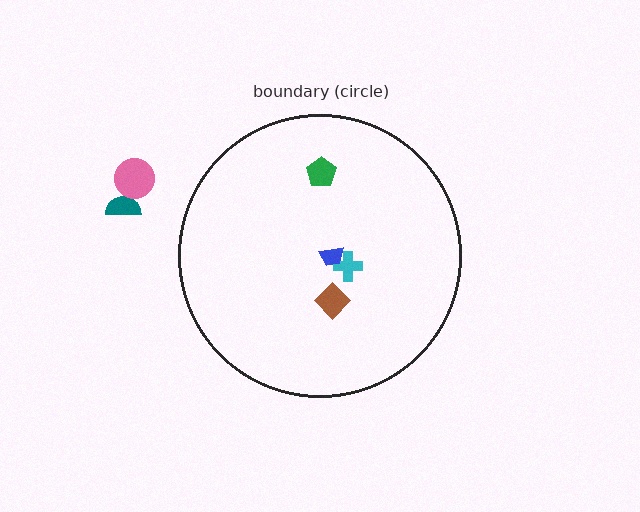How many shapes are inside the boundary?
4 inside, 2 outside.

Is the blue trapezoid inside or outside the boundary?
Inside.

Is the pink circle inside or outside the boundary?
Outside.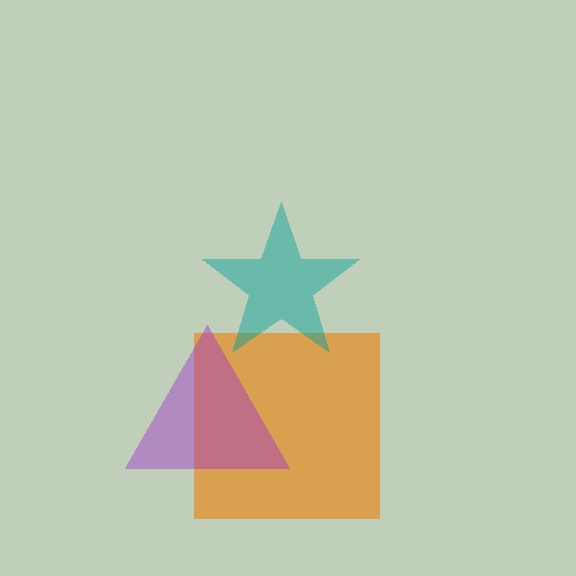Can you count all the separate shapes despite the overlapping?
Yes, there are 3 separate shapes.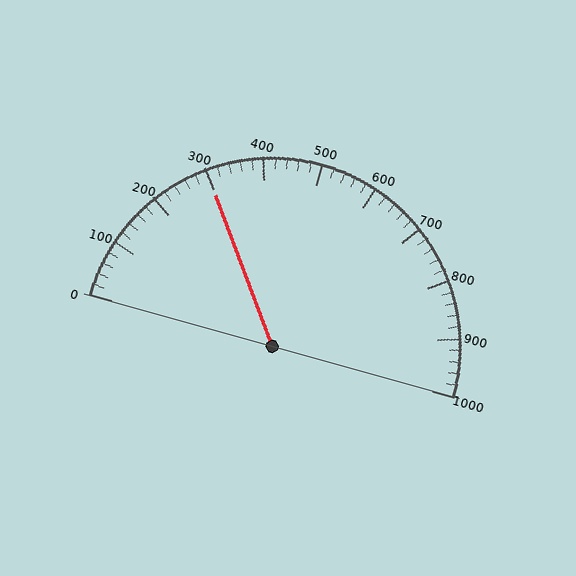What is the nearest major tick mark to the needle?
The nearest major tick mark is 300.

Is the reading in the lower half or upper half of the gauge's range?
The reading is in the lower half of the range (0 to 1000).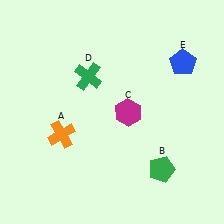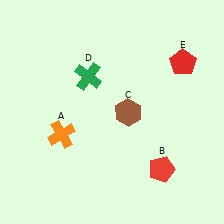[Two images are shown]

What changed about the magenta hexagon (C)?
In Image 1, C is magenta. In Image 2, it changed to brown.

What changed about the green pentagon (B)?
In Image 1, B is green. In Image 2, it changed to red.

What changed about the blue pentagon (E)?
In Image 1, E is blue. In Image 2, it changed to red.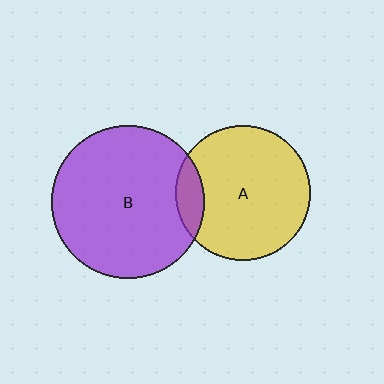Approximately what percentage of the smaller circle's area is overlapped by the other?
Approximately 10%.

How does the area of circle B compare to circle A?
Approximately 1.3 times.